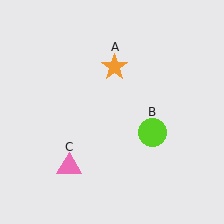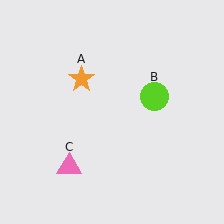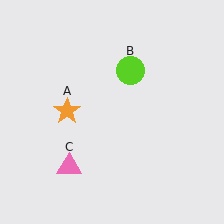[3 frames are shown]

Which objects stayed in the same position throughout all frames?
Pink triangle (object C) remained stationary.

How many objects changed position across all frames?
2 objects changed position: orange star (object A), lime circle (object B).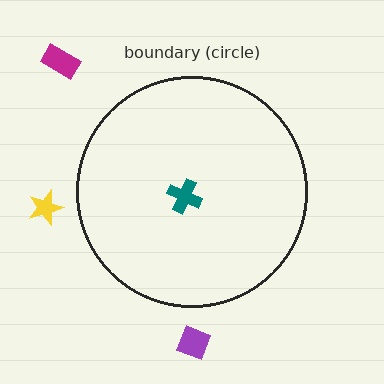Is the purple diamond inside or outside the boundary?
Outside.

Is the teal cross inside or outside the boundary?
Inside.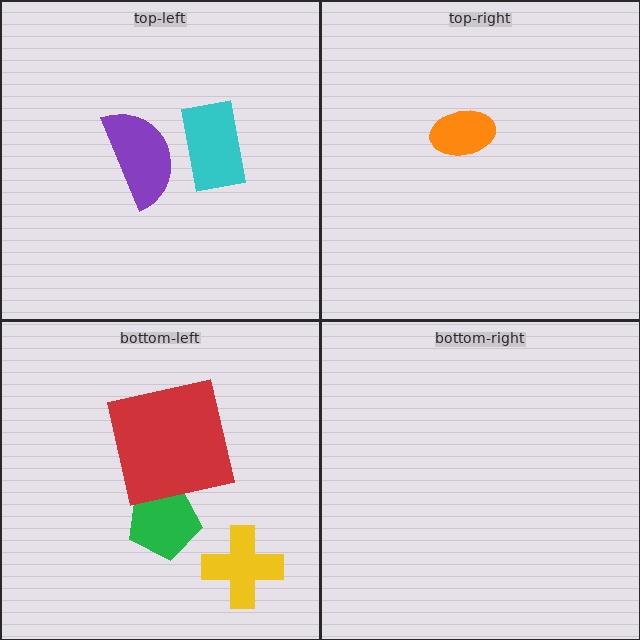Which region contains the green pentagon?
The bottom-left region.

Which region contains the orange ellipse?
The top-right region.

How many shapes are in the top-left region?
2.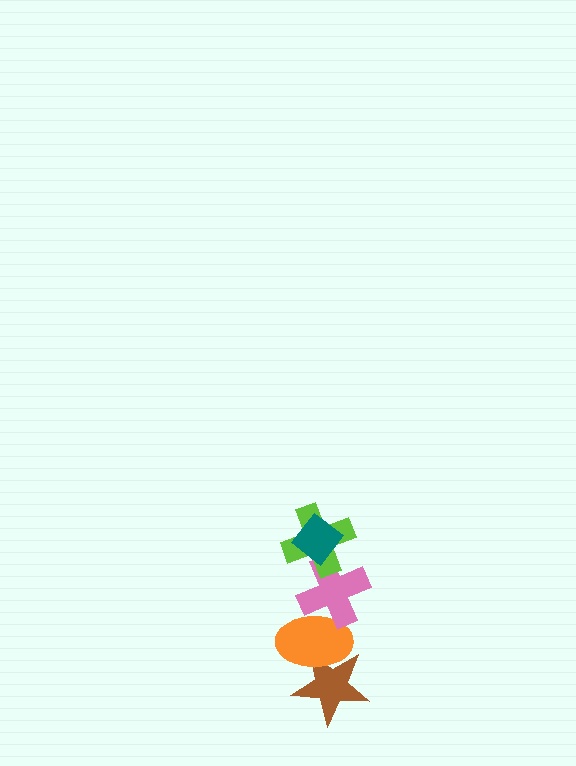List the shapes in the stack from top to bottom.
From top to bottom: the teal diamond, the lime cross, the pink cross, the orange ellipse, the brown star.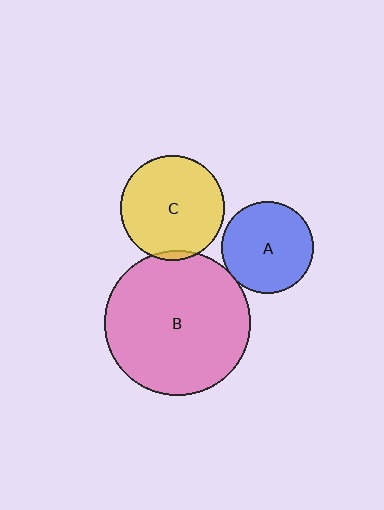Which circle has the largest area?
Circle B (pink).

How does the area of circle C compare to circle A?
Approximately 1.3 times.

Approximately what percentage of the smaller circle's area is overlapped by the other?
Approximately 5%.